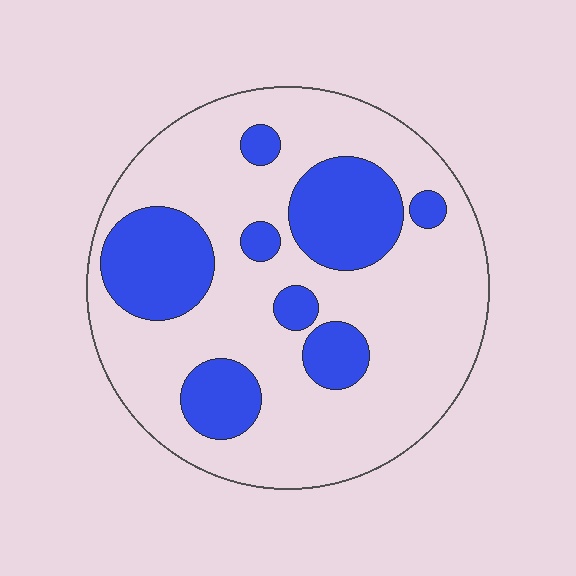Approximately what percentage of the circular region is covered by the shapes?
Approximately 30%.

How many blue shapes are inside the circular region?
8.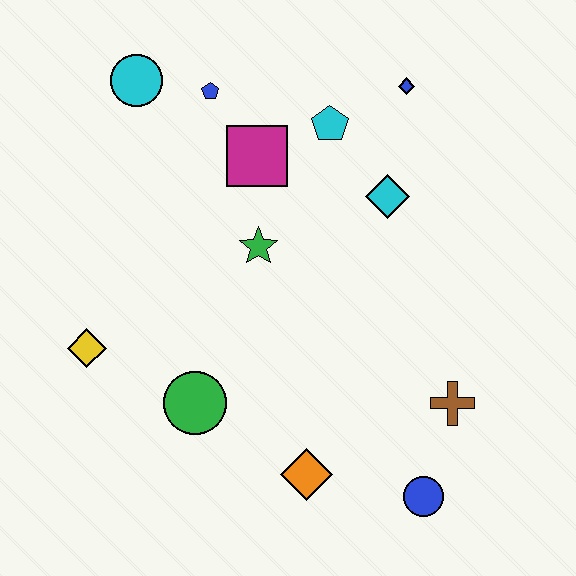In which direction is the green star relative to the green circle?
The green star is above the green circle.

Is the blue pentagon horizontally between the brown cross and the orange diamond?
No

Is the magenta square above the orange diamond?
Yes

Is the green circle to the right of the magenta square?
No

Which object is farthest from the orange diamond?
The cyan circle is farthest from the orange diamond.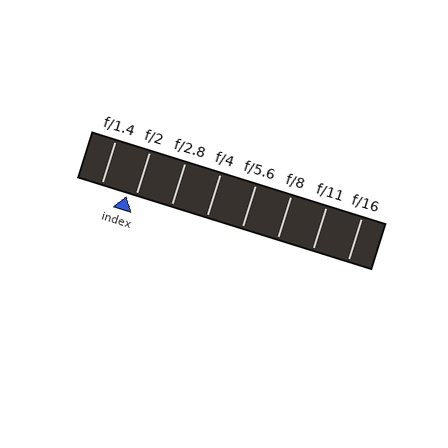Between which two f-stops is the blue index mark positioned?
The index mark is between f/1.4 and f/2.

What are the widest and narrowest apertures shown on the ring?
The widest aperture shown is f/1.4 and the narrowest is f/16.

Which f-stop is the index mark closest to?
The index mark is closest to f/2.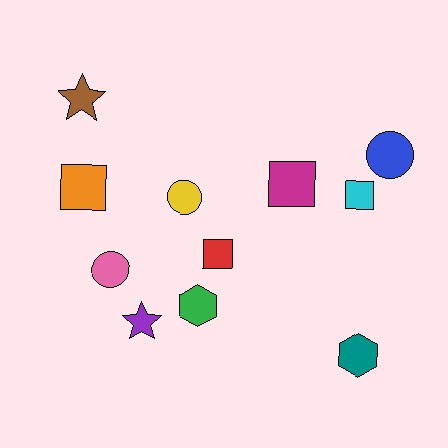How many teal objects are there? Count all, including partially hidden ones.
There is 1 teal object.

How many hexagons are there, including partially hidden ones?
There are 2 hexagons.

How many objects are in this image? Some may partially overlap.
There are 11 objects.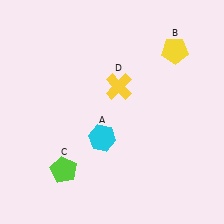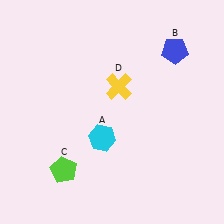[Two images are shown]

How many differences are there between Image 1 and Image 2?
There is 1 difference between the two images.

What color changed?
The pentagon (B) changed from yellow in Image 1 to blue in Image 2.